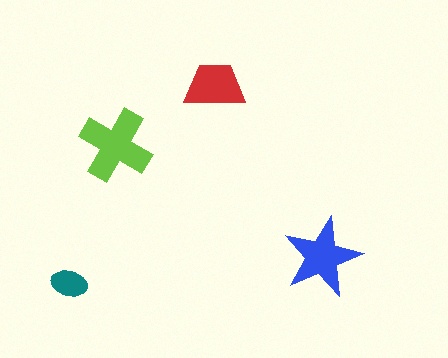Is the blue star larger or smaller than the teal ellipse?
Larger.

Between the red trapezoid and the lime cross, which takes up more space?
The lime cross.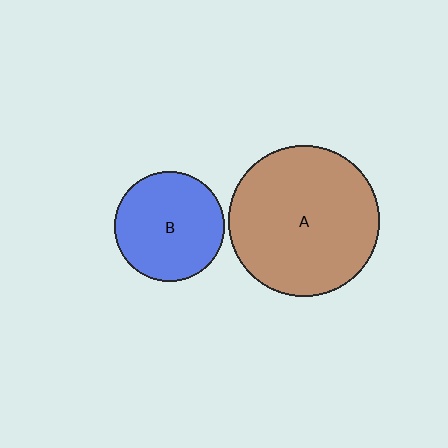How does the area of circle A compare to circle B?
Approximately 1.9 times.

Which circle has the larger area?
Circle A (brown).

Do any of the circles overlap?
No, none of the circles overlap.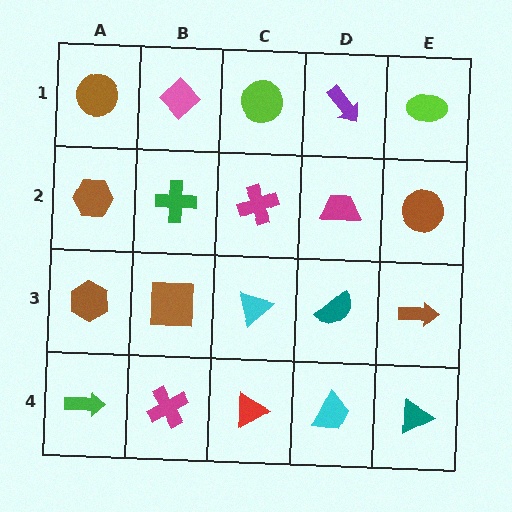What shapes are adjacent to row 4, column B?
A brown square (row 3, column B), a green arrow (row 4, column A), a red triangle (row 4, column C).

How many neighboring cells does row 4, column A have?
2.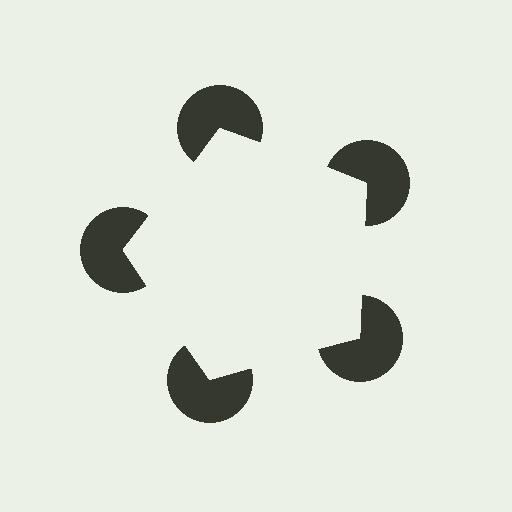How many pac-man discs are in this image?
There are 5 — one at each vertex of the illusory pentagon.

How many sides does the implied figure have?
5 sides.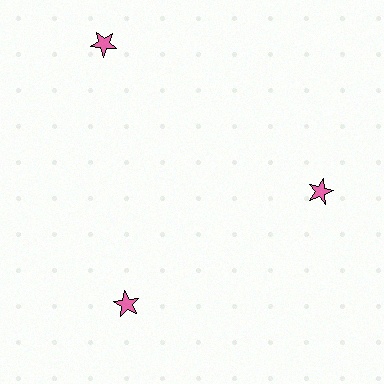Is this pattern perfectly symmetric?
No. The 3 pink stars are arranged in a ring, but one element near the 11 o'clock position is pushed outward from the center, breaking the 3-fold rotational symmetry.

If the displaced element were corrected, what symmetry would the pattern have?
It would have 3-fold rotational symmetry — the pattern would map onto itself every 120 degrees.